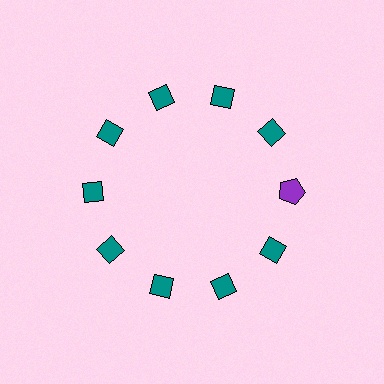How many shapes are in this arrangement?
There are 10 shapes arranged in a ring pattern.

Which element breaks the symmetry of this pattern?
The purple pentagon at roughly the 3 o'clock position breaks the symmetry. All other shapes are teal diamonds.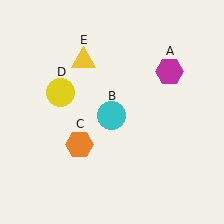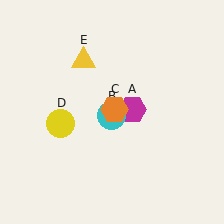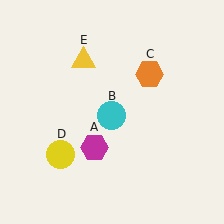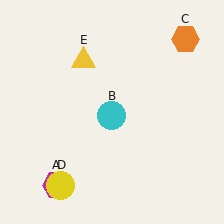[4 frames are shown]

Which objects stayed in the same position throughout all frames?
Cyan circle (object B) and yellow triangle (object E) remained stationary.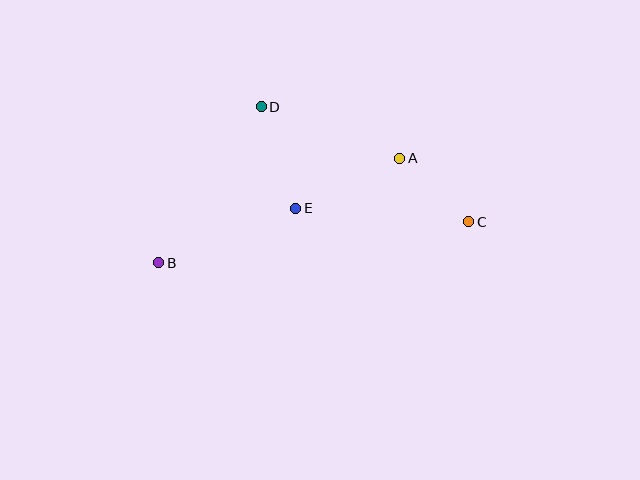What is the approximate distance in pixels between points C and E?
The distance between C and E is approximately 174 pixels.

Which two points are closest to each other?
Points A and C are closest to each other.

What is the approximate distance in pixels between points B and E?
The distance between B and E is approximately 147 pixels.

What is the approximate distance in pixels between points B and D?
The distance between B and D is approximately 187 pixels.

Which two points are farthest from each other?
Points B and C are farthest from each other.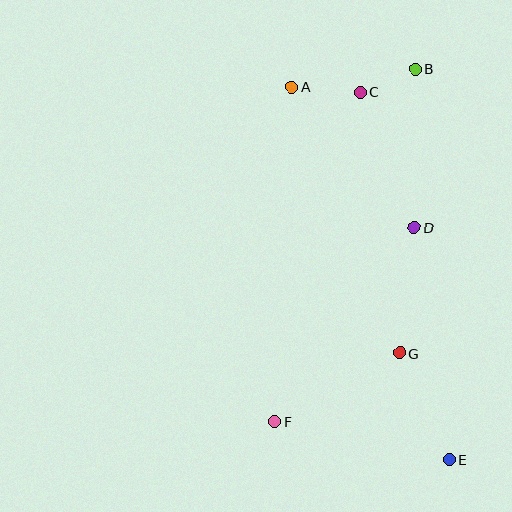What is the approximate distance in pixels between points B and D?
The distance between B and D is approximately 159 pixels.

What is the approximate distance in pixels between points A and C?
The distance between A and C is approximately 68 pixels.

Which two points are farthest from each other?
Points A and E are farthest from each other.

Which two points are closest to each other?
Points B and C are closest to each other.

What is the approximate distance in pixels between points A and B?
The distance between A and B is approximately 125 pixels.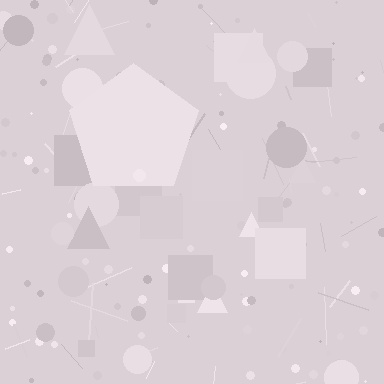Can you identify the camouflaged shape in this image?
The camouflaged shape is a pentagon.